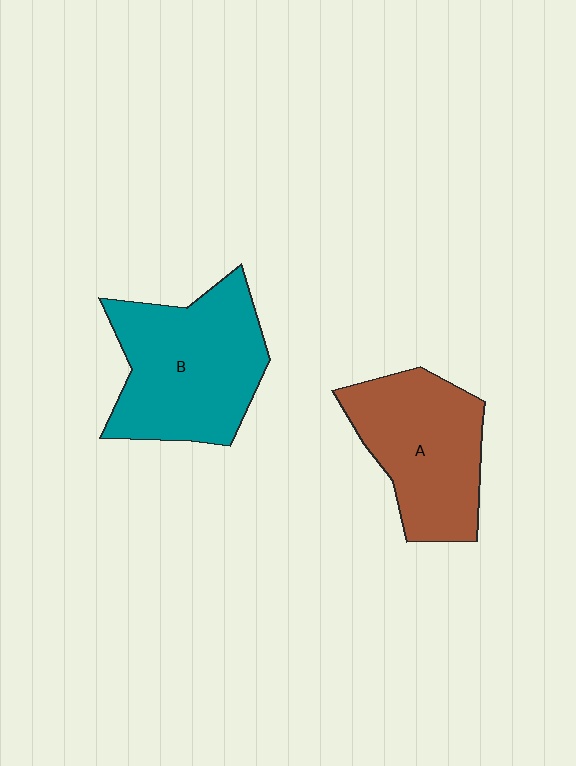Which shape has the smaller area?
Shape A (brown).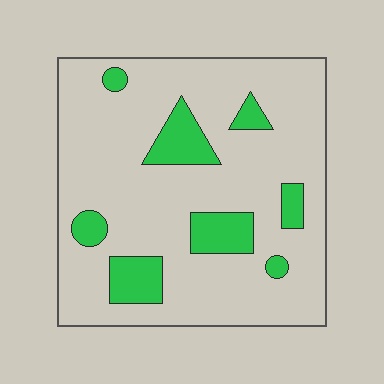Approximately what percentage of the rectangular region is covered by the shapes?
Approximately 15%.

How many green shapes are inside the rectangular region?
8.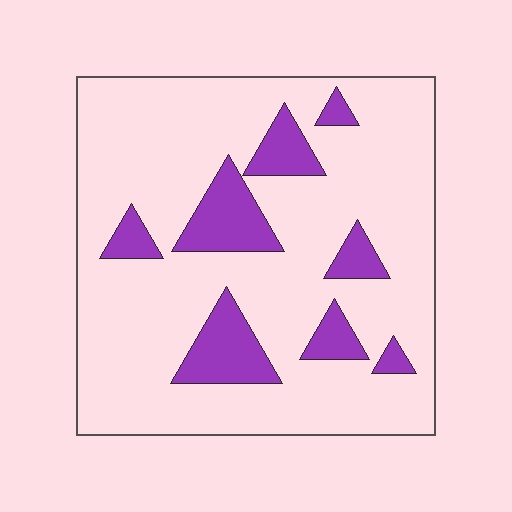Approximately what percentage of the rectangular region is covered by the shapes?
Approximately 15%.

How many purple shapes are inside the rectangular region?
8.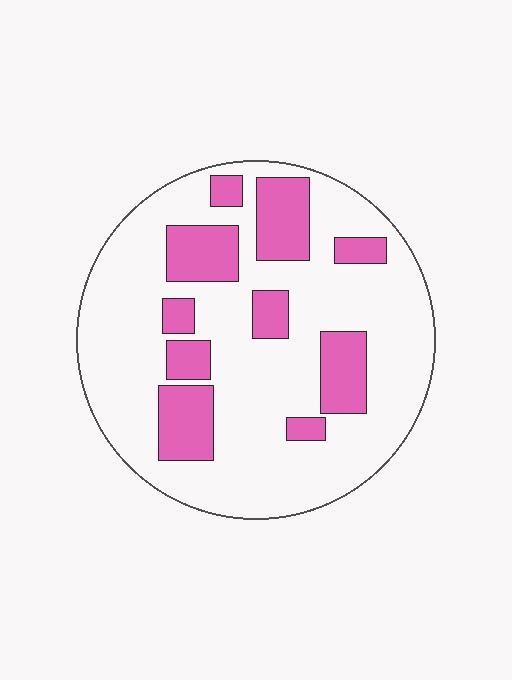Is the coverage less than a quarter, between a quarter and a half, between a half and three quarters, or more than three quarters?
Less than a quarter.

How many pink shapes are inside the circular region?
10.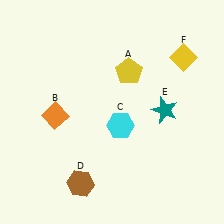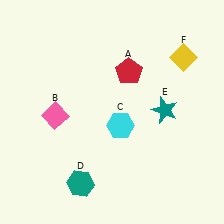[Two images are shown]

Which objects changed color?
A changed from yellow to red. B changed from orange to pink. D changed from brown to teal.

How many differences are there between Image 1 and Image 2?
There are 3 differences between the two images.